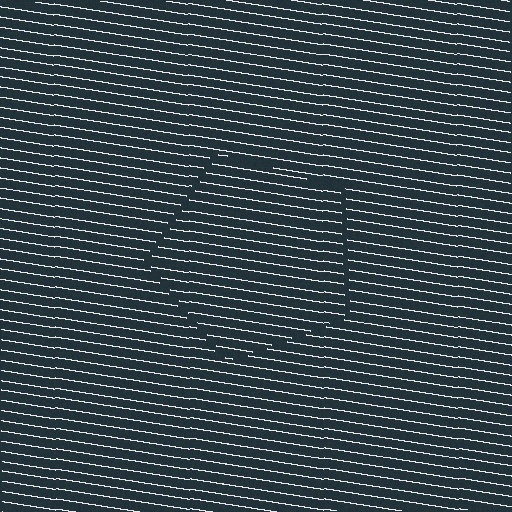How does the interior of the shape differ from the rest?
The interior of the shape contains the same grating, shifted by half a period — the contour is defined by the phase discontinuity where line-ends from the inner and outer gratings abut.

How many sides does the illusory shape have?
5 sides — the line-ends trace a pentagon.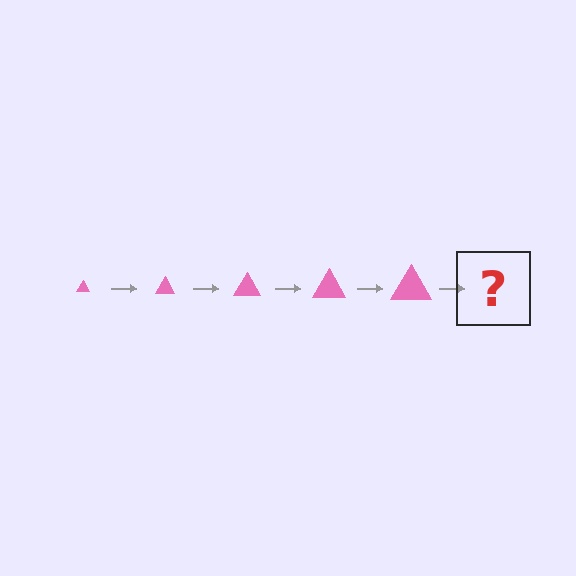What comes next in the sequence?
The next element should be a pink triangle, larger than the previous one.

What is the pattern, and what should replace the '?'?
The pattern is that the triangle gets progressively larger each step. The '?' should be a pink triangle, larger than the previous one.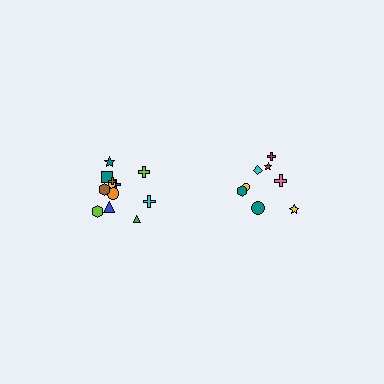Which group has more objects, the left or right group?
The left group.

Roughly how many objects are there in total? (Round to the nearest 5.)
Roughly 20 objects in total.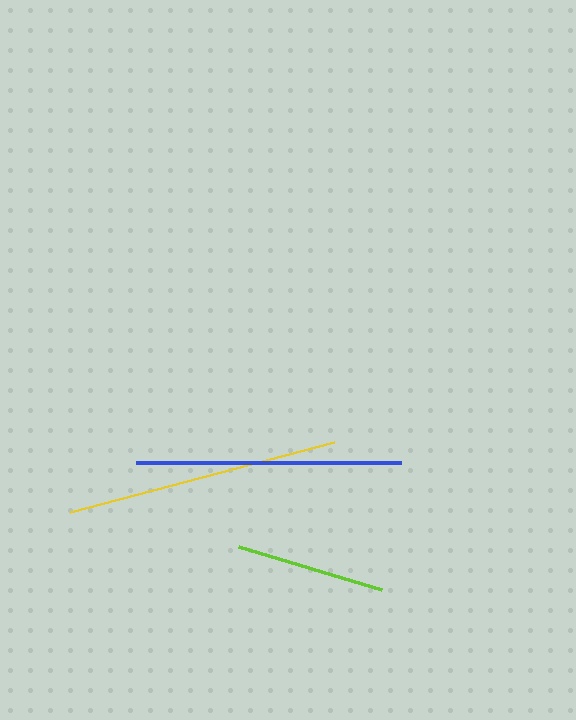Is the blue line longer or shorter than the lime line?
The blue line is longer than the lime line.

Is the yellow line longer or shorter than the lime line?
The yellow line is longer than the lime line.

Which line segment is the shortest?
The lime line is the shortest at approximately 149 pixels.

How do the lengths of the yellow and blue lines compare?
The yellow and blue lines are approximately the same length.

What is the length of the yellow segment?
The yellow segment is approximately 274 pixels long.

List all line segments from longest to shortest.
From longest to shortest: yellow, blue, lime.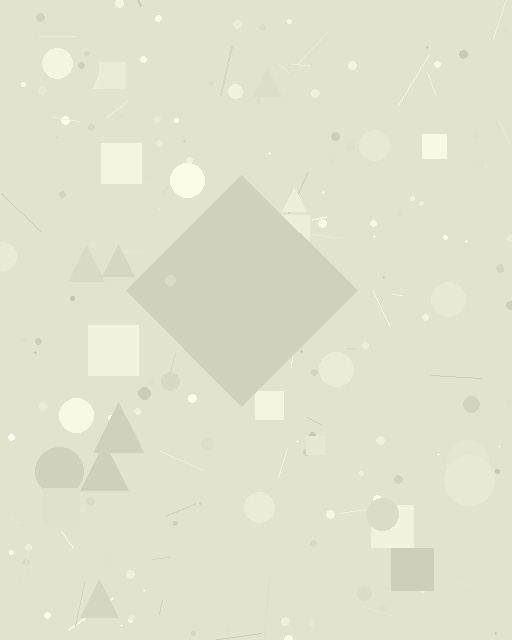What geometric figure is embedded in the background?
A diamond is embedded in the background.